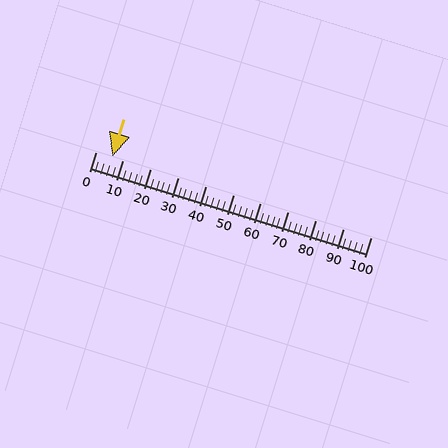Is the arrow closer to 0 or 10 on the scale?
The arrow is closer to 10.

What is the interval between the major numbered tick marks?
The major tick marks are spaced 10 units apart.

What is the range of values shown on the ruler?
The ruler shows values from 0 to 100.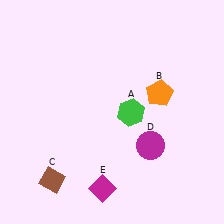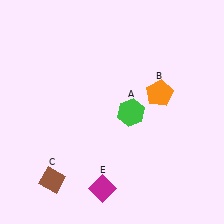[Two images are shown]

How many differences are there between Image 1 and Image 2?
There is 1 difference between the two images.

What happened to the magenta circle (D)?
The magenta circle (D) was removed in Image 2. It was in the bottom-right area of Image 1.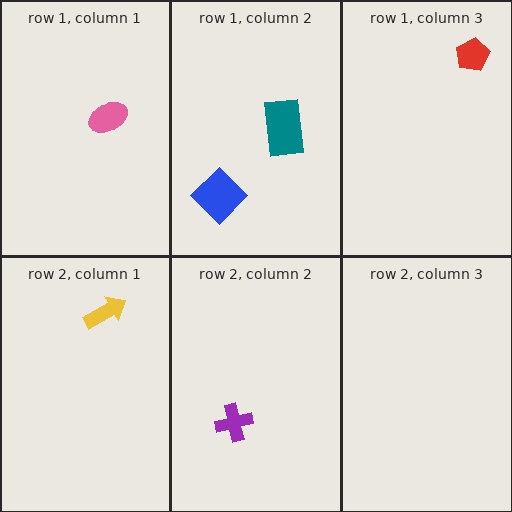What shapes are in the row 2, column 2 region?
The purple cross.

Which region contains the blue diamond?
The row 1, column 2 region.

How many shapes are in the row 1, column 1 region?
1.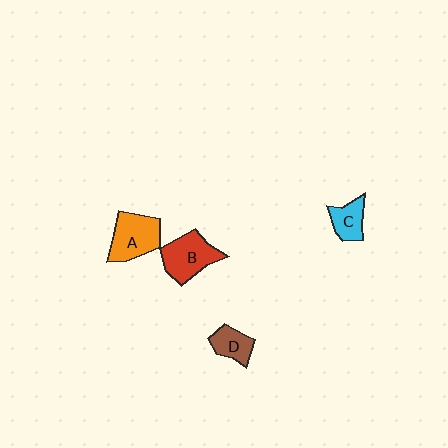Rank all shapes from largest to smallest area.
From largest to smallest: B (red), A (orange), D (brown), C (cyan).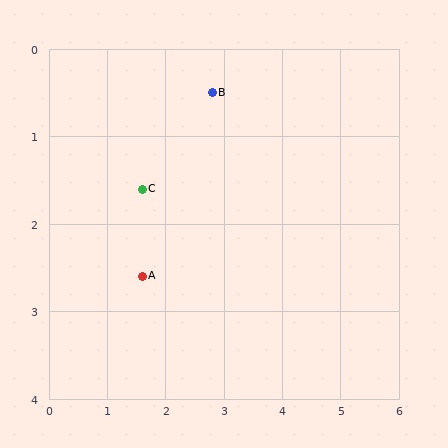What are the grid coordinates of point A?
Point A is at approximately (1.6, 2.6).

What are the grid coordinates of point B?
Point B is at approximately (2.8, 0.5).